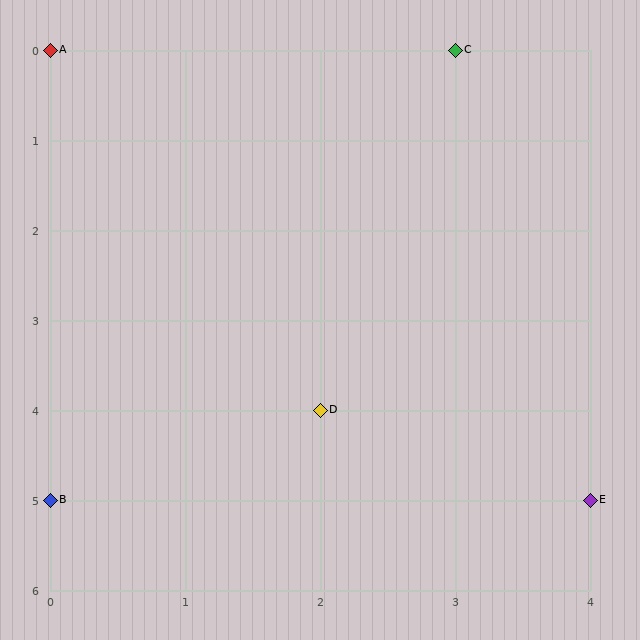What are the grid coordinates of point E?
Point E is at grid coordinates (4, 5).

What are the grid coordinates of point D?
Point D is at grid coordinates (2, 4).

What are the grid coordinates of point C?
Point C is at grid coordinates (3, 0).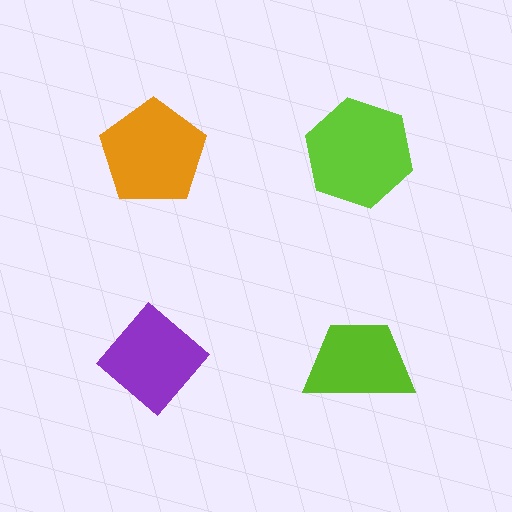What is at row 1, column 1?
An orange pentagon.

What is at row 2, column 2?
A lime trapezoid.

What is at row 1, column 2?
A lime hexagon.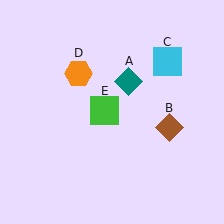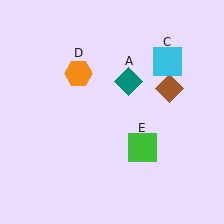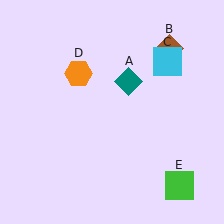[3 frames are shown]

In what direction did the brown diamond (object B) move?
The brown diamond (object B) moved up.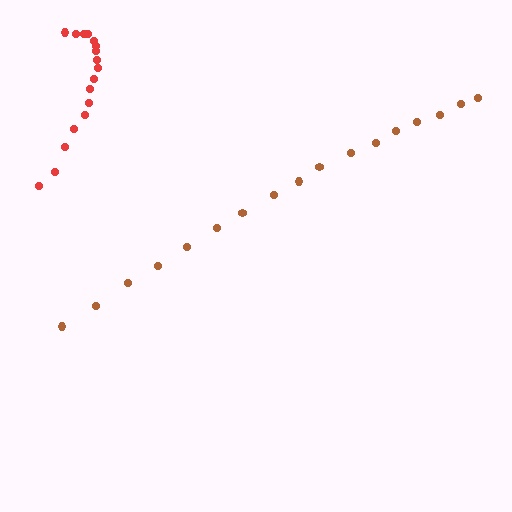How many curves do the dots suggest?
There are 2 distinct paths.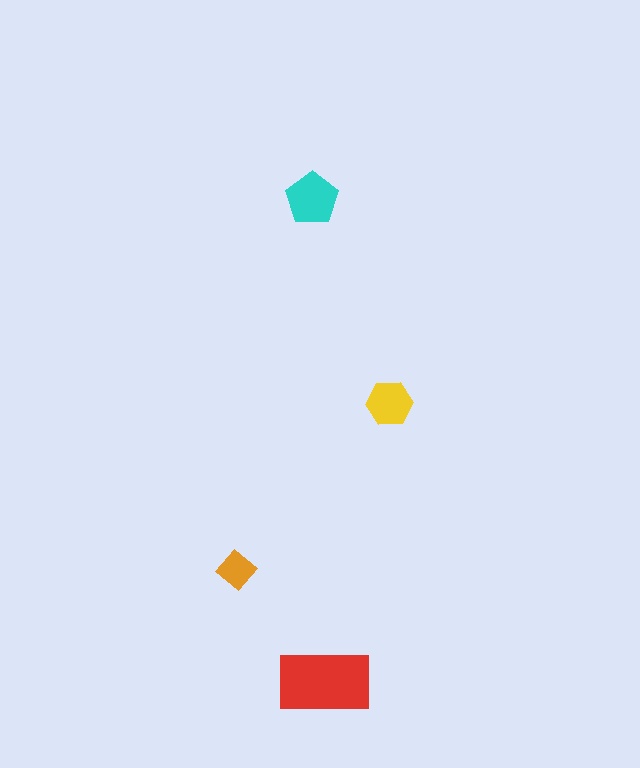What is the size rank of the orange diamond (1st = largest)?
4th.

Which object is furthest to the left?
The orange diamond is leftmost.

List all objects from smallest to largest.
The orange diamond, the yellow hexagon, the cyan pentagon, the red rectangle.